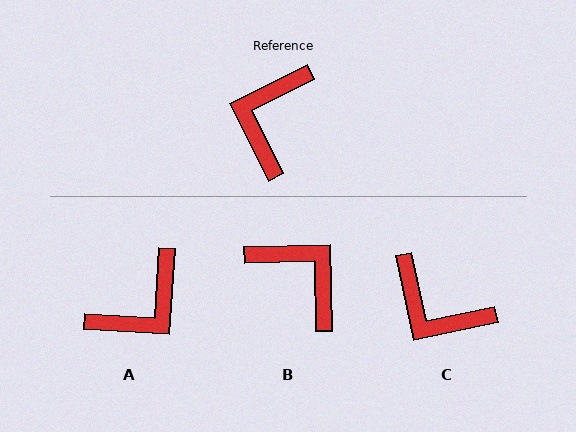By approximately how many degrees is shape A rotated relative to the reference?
Approximately 150 degrees counter-clockwise.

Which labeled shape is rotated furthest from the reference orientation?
A, about 150 degrees away.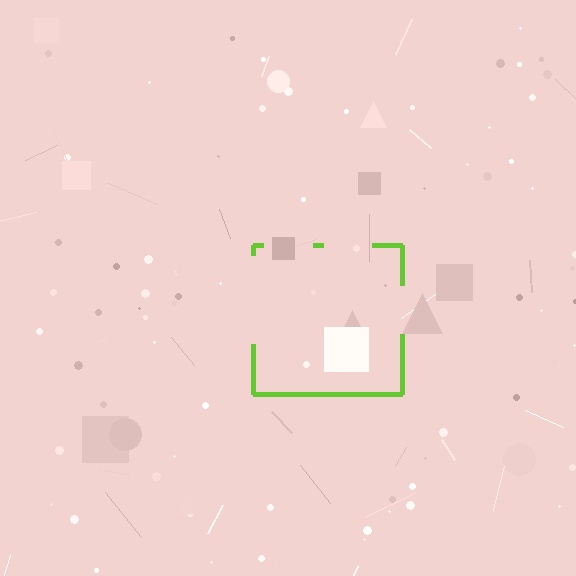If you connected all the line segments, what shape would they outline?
They would outline a square.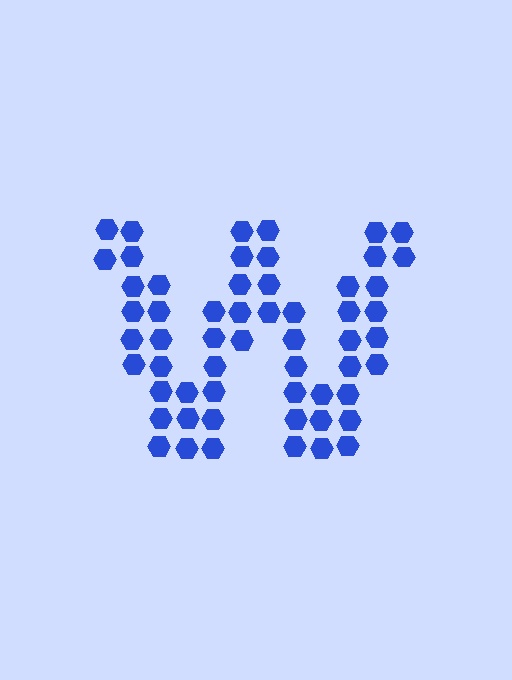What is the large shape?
The large shape is the letter W.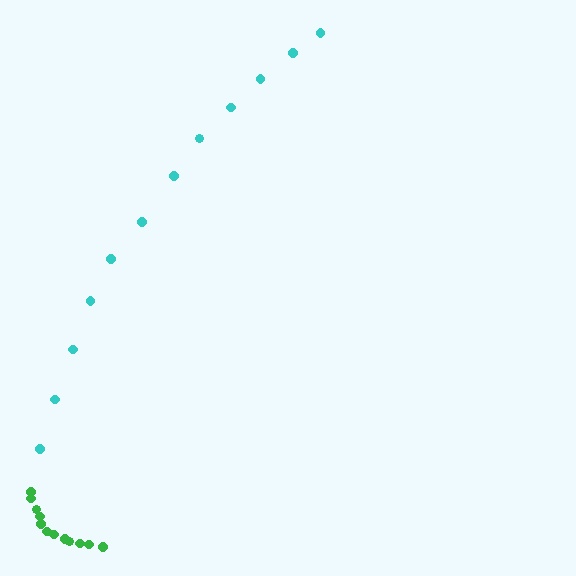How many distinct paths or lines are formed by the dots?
There are 2 distinct paths.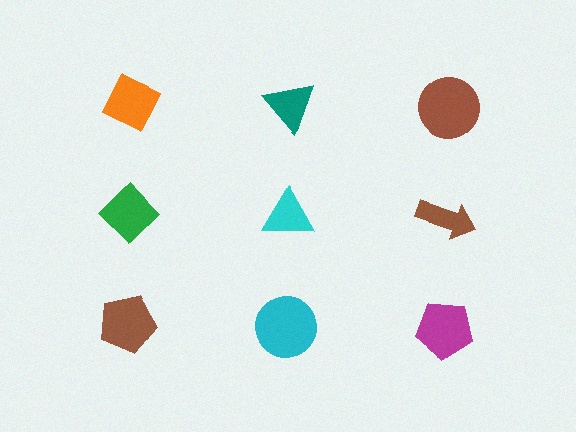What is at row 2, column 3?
A brown arrow.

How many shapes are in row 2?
3 shapes.